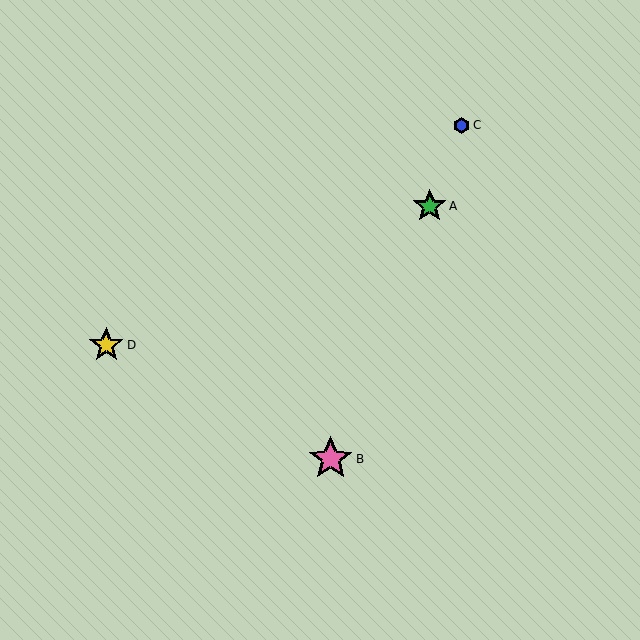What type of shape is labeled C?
Shape C is a blue hexagon.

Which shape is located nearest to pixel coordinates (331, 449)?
The pink star (labeled B) at (331, 459) is nearest to that location.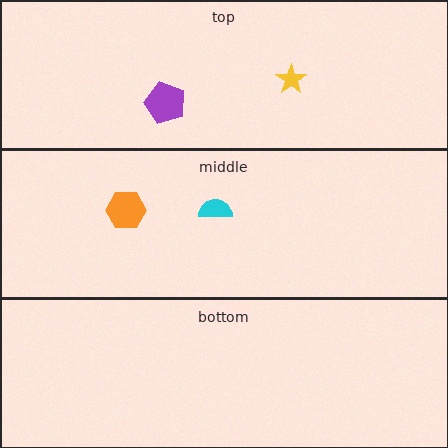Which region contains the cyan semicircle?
The middle region.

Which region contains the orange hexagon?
The middle region.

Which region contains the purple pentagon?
The top region.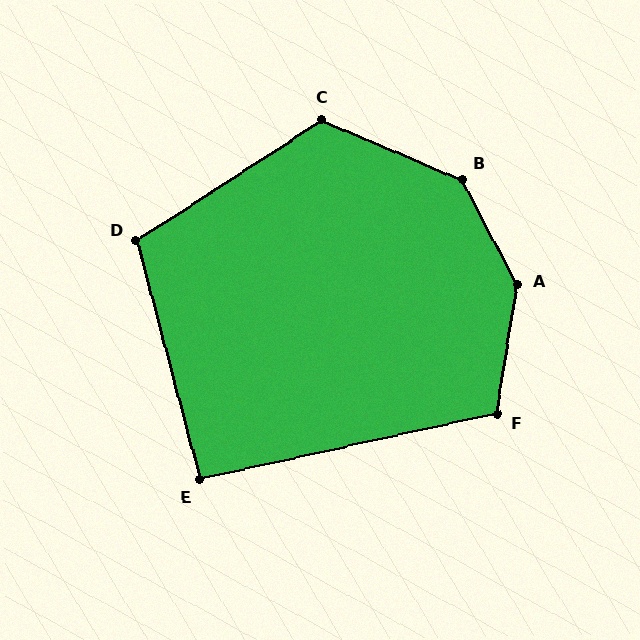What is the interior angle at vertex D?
Approximately 108 degrees (obtuse).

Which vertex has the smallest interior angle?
E, at approximately 92 degrees.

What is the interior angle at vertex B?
Approximately 140 degrees (obtuse).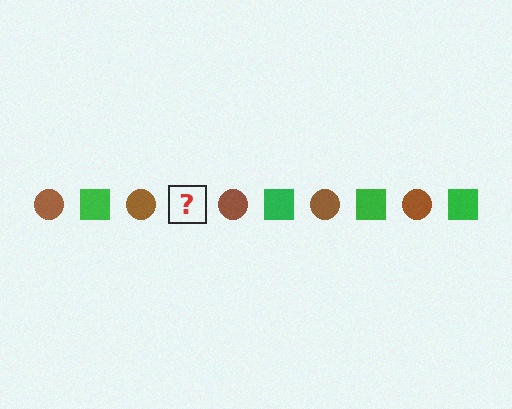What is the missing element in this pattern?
The missing element is a green square.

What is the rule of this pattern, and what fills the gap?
The rule is that the pattern alternates between brown circle and green square. The gap should be filled with a green square.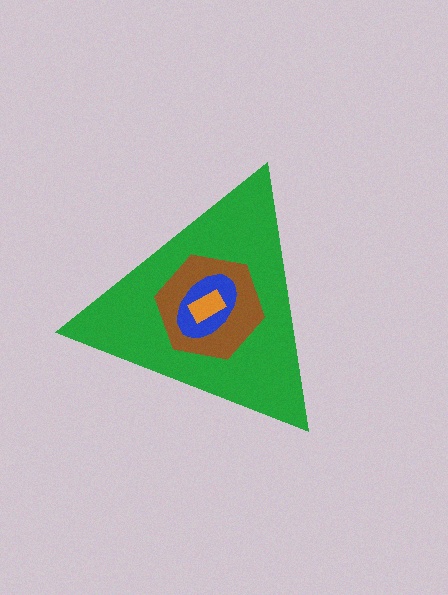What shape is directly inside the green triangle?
The brown hexagon.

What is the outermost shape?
The green triangle.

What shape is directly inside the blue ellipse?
The orange rectangle.